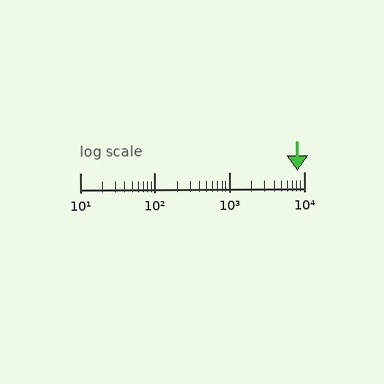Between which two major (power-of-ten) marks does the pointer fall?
The pointer is between 1000 and 10000.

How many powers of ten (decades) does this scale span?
The scale spans 3 decades, from 10 to 10000.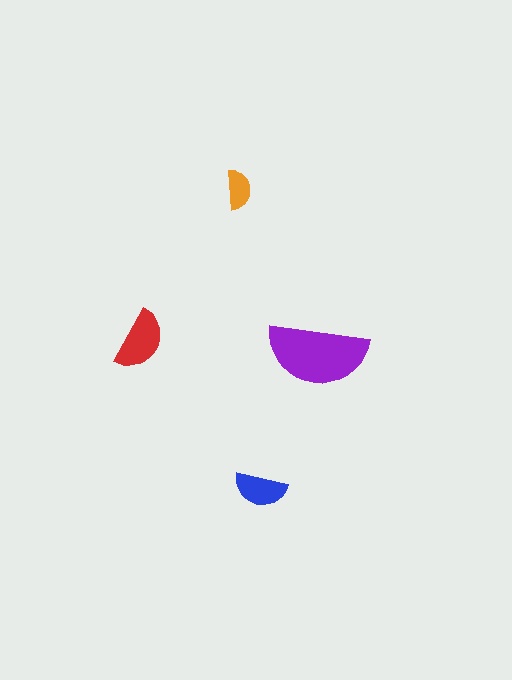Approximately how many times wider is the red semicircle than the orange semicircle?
About 1.5 times wider.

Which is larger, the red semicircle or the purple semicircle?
The purple one.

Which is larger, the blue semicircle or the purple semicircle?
The purple one.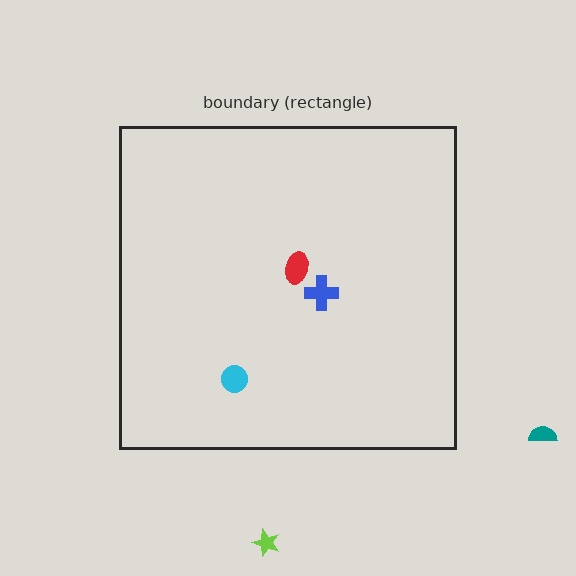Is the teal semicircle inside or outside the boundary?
Outside.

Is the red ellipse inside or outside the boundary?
Inside.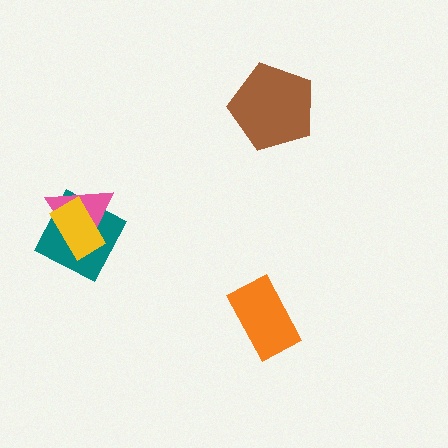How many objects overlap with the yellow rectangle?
2 objects overlap with the yellow rectangle.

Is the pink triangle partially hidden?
Yes, it is partially covered by another shape.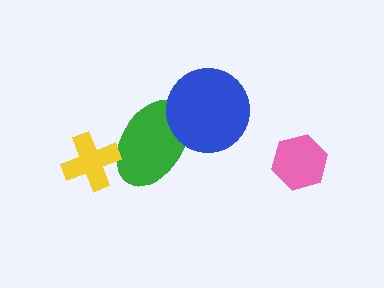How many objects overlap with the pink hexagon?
0 objects overlap with the pink hexagon.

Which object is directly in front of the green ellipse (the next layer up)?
The blue circle is directly in front of the green ellipse.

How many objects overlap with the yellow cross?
1 object overlaps with the yellow cross.